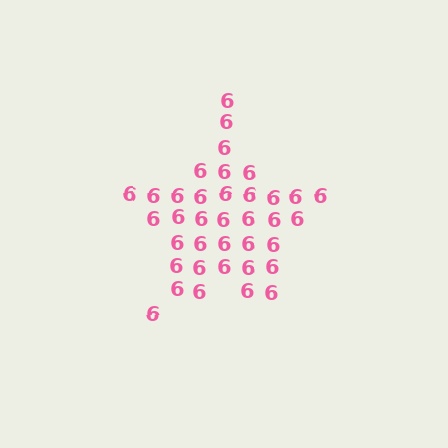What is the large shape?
The large shape is a star.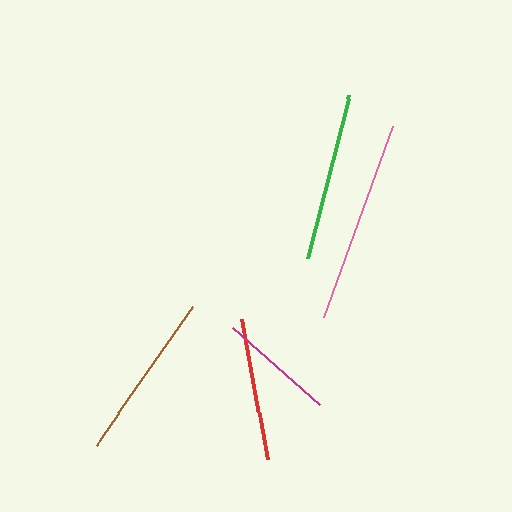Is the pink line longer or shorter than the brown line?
The pink line is longer than the brown line.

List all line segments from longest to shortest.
From longest to shortest: pink, green, brown, red, magenta.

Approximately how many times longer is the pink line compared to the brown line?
The pink line is approximately 1.2 times the length of the brown line.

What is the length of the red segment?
The red segment is approximately 142 pixels long.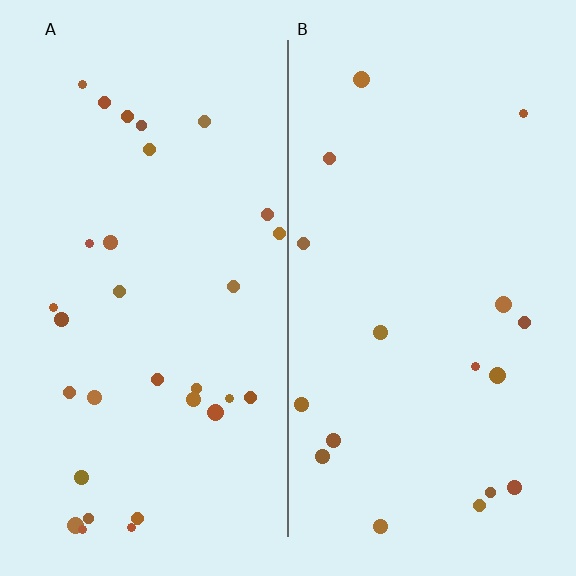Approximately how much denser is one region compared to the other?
Approximately 1.8× — region A over region B.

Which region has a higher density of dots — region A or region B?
A (the left).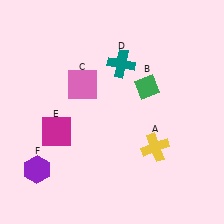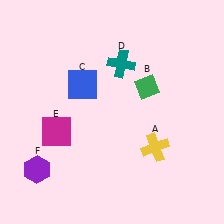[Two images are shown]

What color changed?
The square (C) changed from pink in Image 1 to blue in Image 2.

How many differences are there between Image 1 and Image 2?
There is 1 difference between the two images.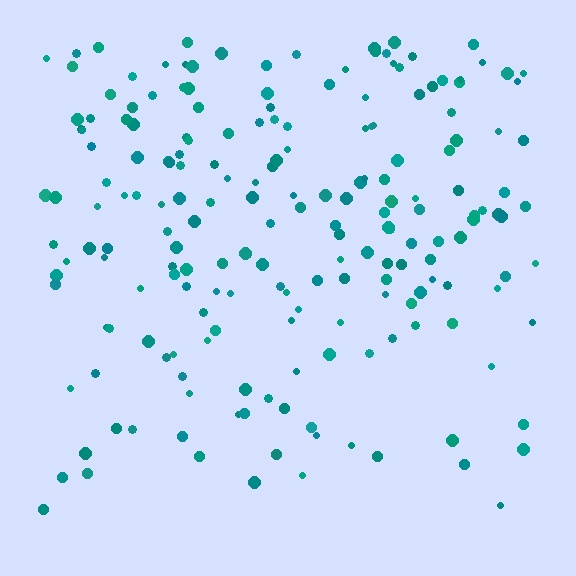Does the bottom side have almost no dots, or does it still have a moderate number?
Still a moderate number, just noticeably fewer than the top.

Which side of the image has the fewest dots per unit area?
The bottom.